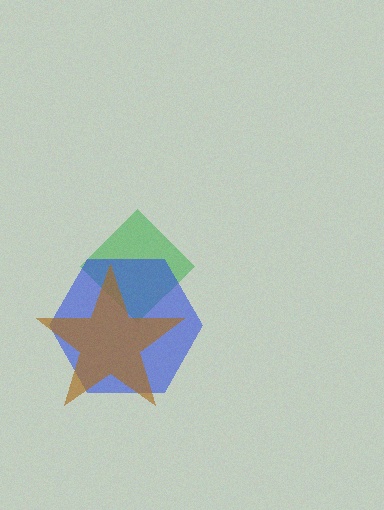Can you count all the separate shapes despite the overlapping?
Yes, there are 3 separate shapes.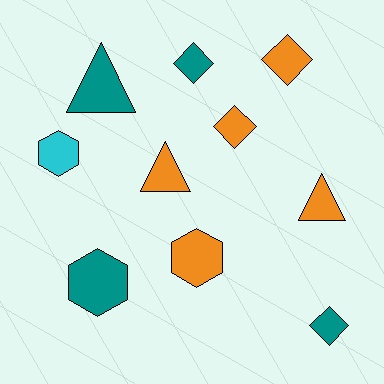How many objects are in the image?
There are 10 objects.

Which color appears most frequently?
Orange, with 5 objects.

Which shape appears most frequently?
Diamond, with 4 objects.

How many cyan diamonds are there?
There are no cyan diamonds.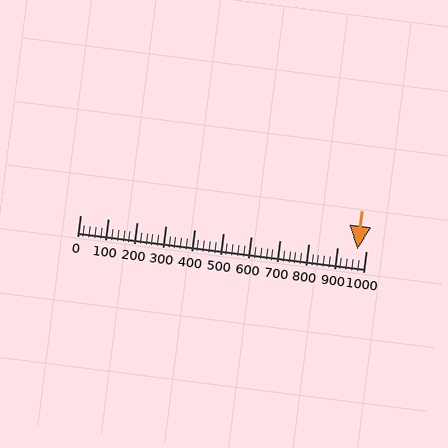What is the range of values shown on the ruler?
The ruler shows values from 0 to 1000.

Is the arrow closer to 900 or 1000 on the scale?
The arrow is closer to 1000.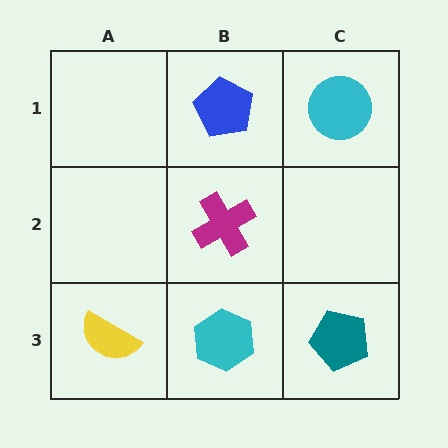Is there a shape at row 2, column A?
No, that cell is empty.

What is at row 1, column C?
A cyan circle.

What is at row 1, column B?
A blue pentagon.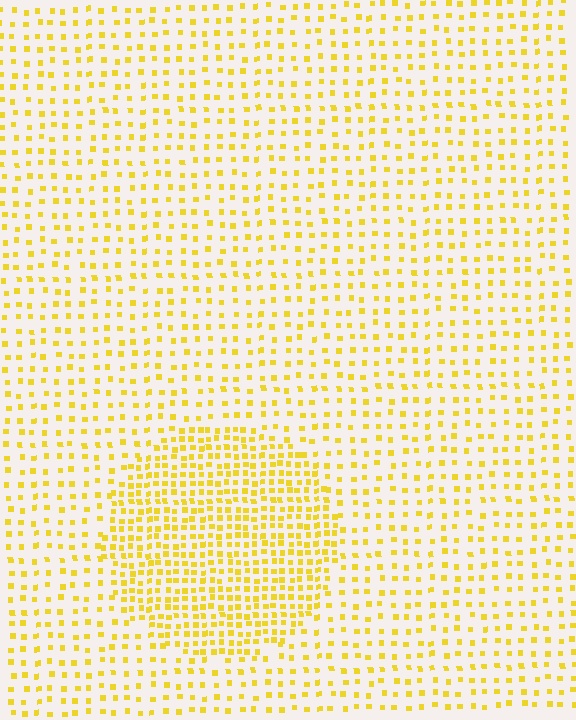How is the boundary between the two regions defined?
The boundary is defined by a change in element density (approximately 2.1x ratio). All elements are the same color, size, and shape.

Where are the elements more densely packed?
The elements are more densely packed inside the circle boundary.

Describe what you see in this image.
The image contains small yellow elements arranged at two different densities. A circle-shaped region is visible where the elements are more densely packed than the surrounding area.